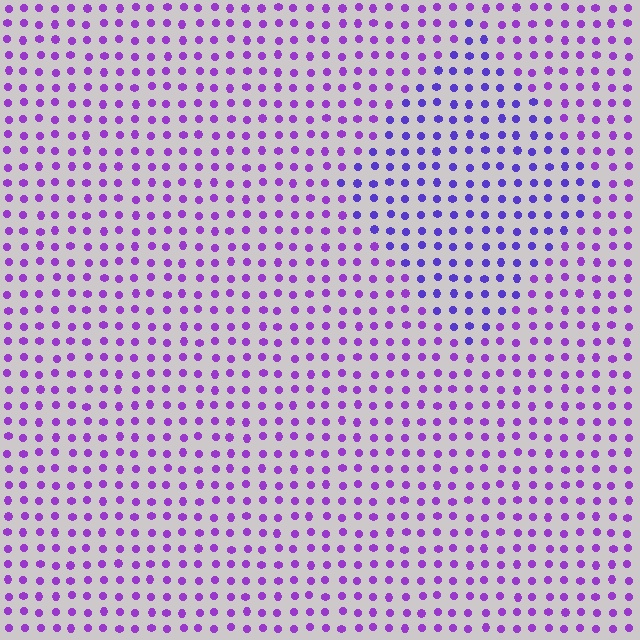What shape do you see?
I see a diamond.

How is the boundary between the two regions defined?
The boundary is defined purely by a slight shift in hue (about 27 degrees). Spacing, size, and orientation are identical on both sides.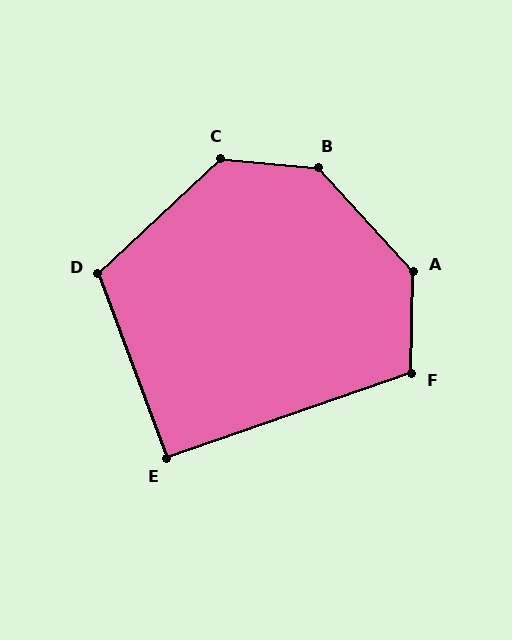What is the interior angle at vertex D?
Approximately 113 degrees (obtuse).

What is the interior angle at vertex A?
Approximately 137 degrees (obtuse).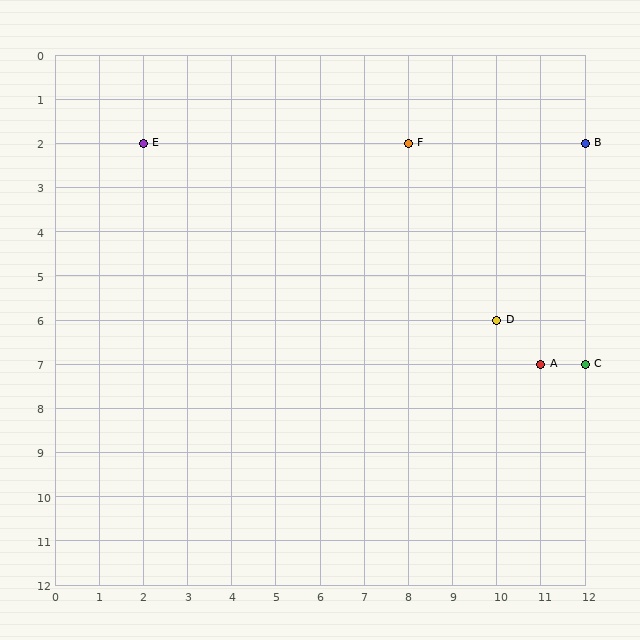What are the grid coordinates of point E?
Point E is at grid coordinates (2, 2).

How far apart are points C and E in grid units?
Points C and E are 10 columns and 5 rows apart (about 11.2 grid units diagonally).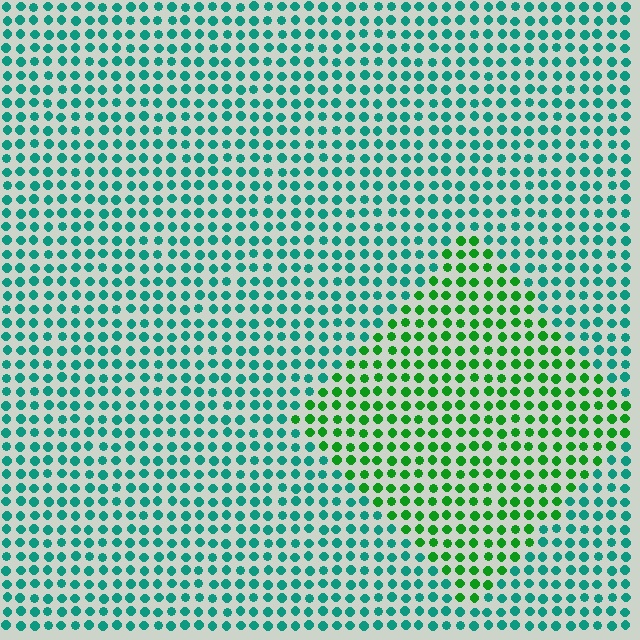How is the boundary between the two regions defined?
The boundary is defined purely by a slight shift in hue (about 44 degrees). Spacing, size, and orientation are identical on both sides.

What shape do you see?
I see a diamond.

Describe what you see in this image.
The image is filled with small teal elements in a uniform arrangement. A diamond-shaped region is visible where the elements are tinted to a slightly different hue, forming a subtle color boundary.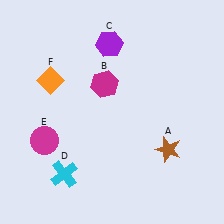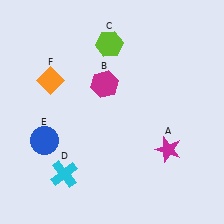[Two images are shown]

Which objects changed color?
A changed from brown to magenta. C changed from purple to lime. E changed from magenta to blue.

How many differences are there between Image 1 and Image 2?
There are 3 differences between the two images.